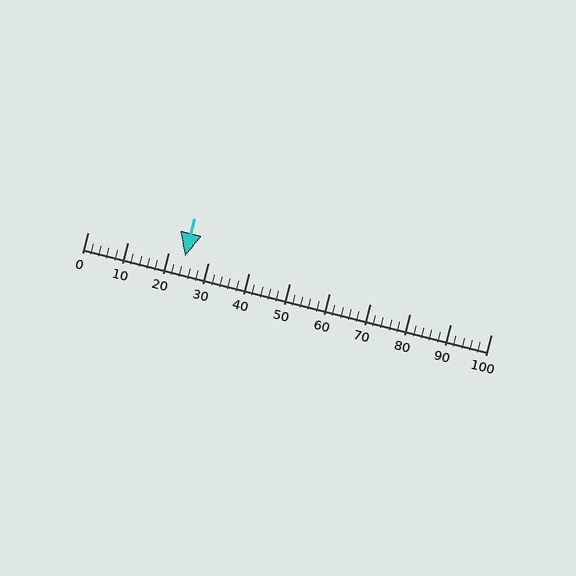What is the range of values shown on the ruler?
The ruler shows values from 0 to 100.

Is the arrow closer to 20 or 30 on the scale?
The arrow is closer to 20.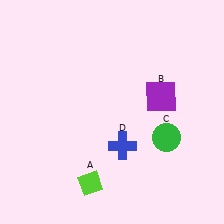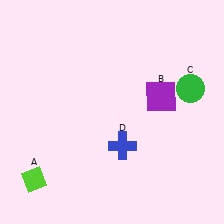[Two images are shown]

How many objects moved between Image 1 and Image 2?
2 objects moved between the two images.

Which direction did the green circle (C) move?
The green circle (C) moved up.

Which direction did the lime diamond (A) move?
The lime diamond (A) moved left.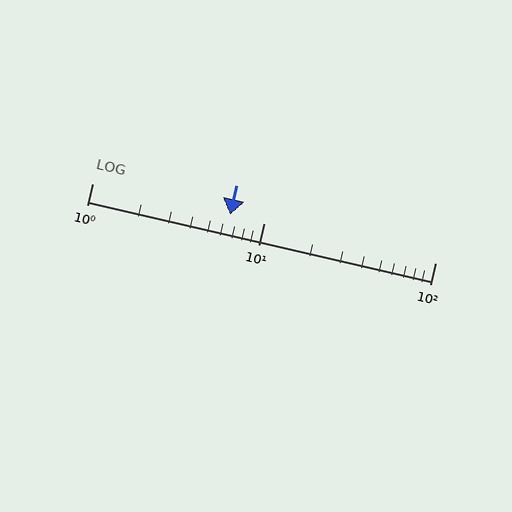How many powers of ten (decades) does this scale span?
The scale spans 2 decades, from 1 to 100.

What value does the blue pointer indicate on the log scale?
The pointer indicates approximately 6.4.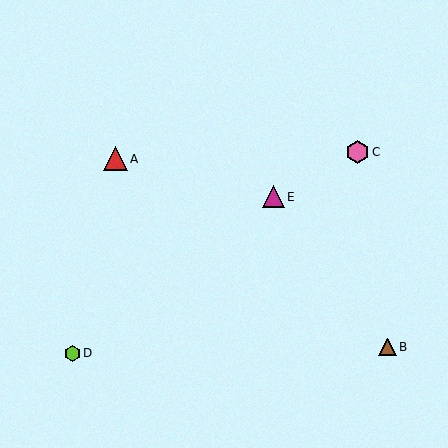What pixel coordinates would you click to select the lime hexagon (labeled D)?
Click at (72, 353) to select the lime hexagon D.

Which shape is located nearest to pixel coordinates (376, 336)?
The brown triangle (labeled B) at (387, 347) is nearest to that location.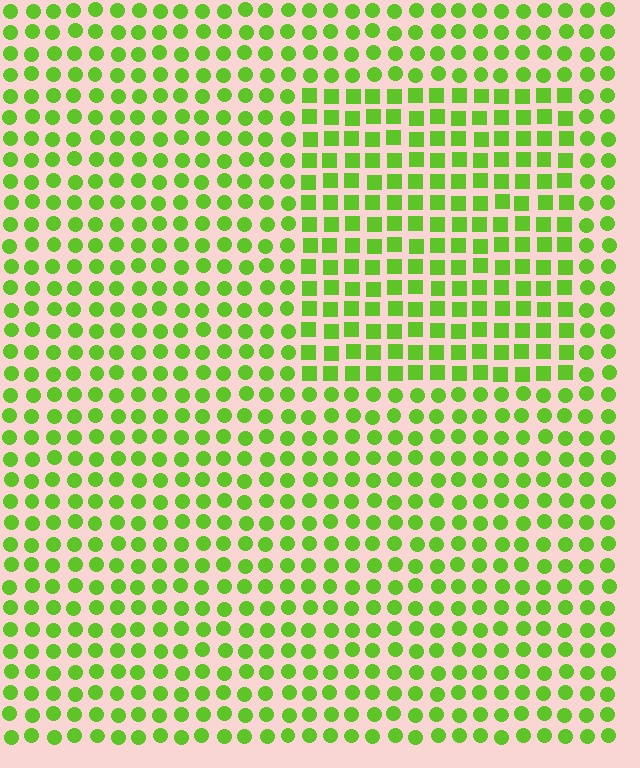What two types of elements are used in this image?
The image uses squares inside the rectangle region and circles outside it.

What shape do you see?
I see a rectangle.